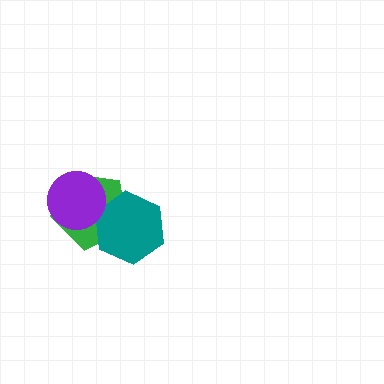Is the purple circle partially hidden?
No, no other shape covers it.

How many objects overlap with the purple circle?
2 objects overlap with the purple circle.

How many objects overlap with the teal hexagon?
2 objects overlap with the teal hexagon.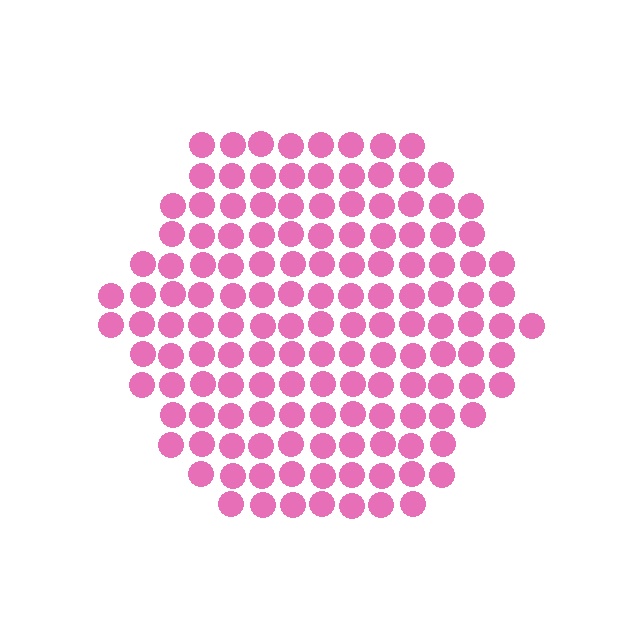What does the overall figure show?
The overall figure shows a hexagon.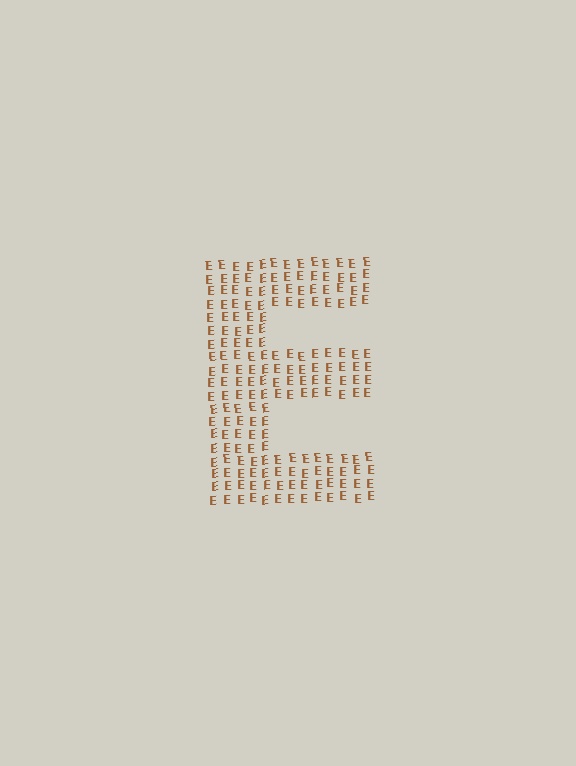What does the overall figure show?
The overall figure shows the letter E.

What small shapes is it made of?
It is made of small letter E's.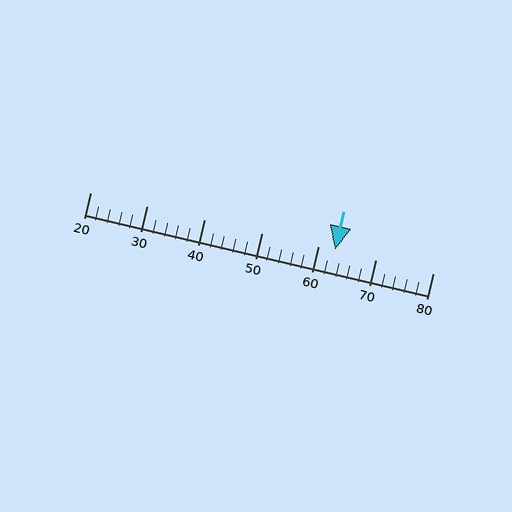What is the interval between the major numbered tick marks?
The major tick marks are spaced 10 units apart.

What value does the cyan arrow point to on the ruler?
The cyan arrow points to approximately 63.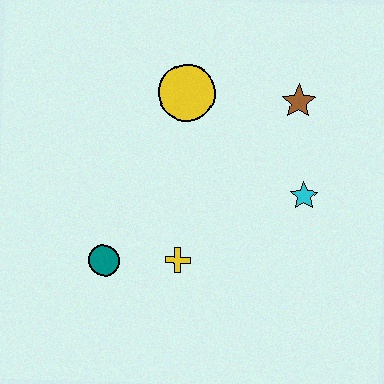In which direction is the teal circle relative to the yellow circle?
The teal circle is below the yellow circle.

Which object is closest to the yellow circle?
The brown star is closest to the yellow circle.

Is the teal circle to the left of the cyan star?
Yes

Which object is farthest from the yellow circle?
The teal circle is farthest from the yellow circle.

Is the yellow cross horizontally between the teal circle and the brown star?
Yes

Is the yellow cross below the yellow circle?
Yes